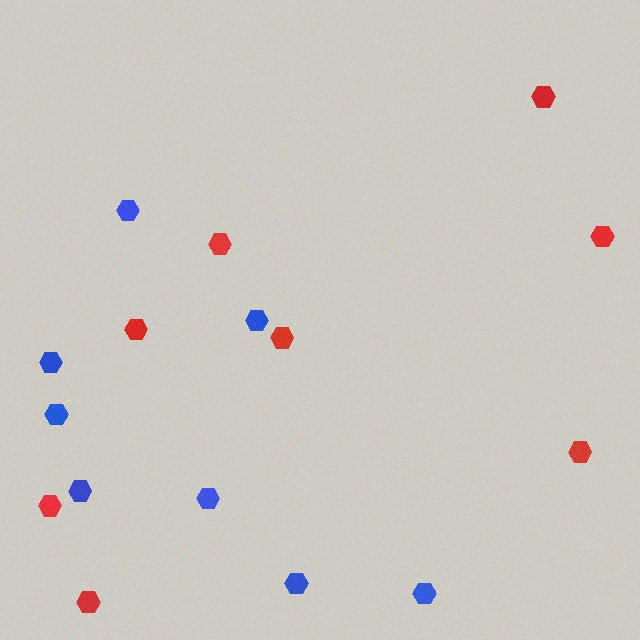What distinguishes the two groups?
There are 2 groups: one group of red hexagons (8) and one group of blue hexagons (8).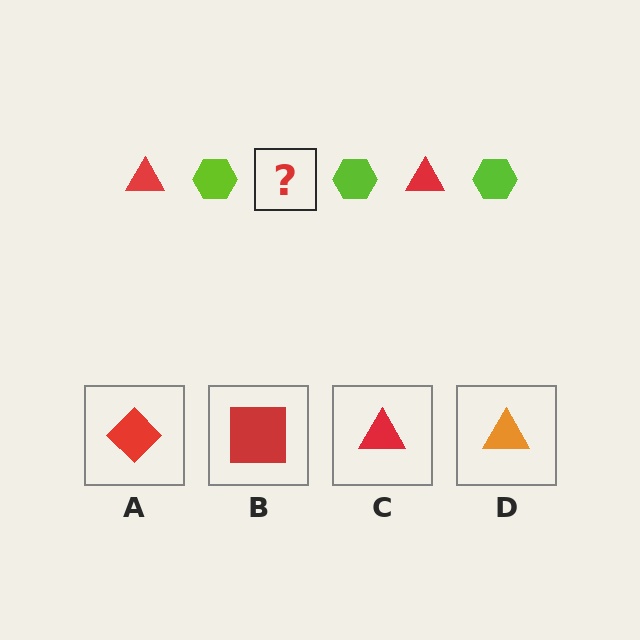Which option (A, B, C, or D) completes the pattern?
C.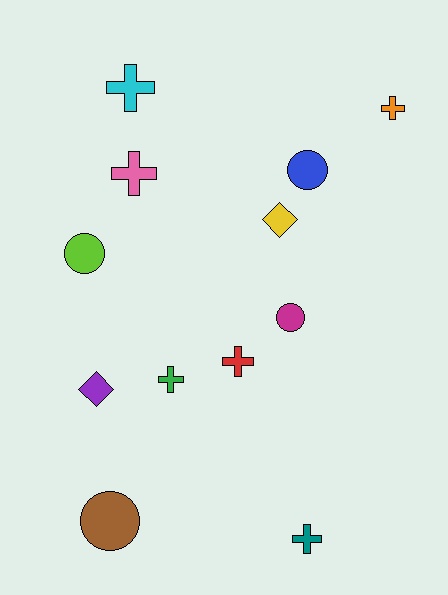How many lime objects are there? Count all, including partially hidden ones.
There is 1 lime object.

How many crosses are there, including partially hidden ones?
There are 6 crosses.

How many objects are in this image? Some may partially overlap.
There are 12 objects.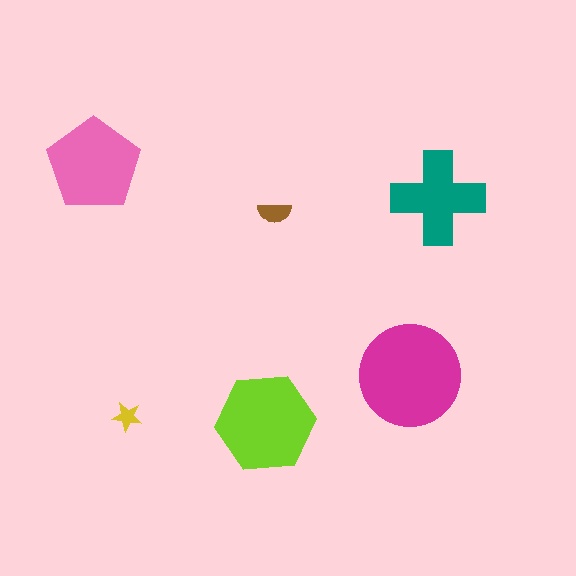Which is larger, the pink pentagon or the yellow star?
The pink pentagon.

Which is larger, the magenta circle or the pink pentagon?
The magenta circle.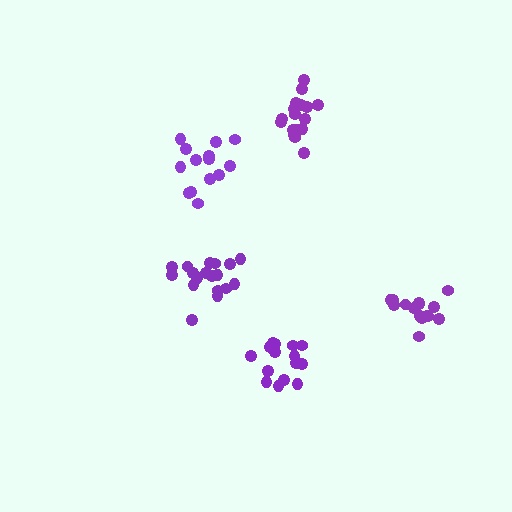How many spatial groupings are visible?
There are 5 spatial groupings.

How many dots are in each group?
Group 1: 15 dots, Group 2: 17 dots, Group 3: 14 dots, Group 4: 18 dots, Group 5: 15 dots (79 total).